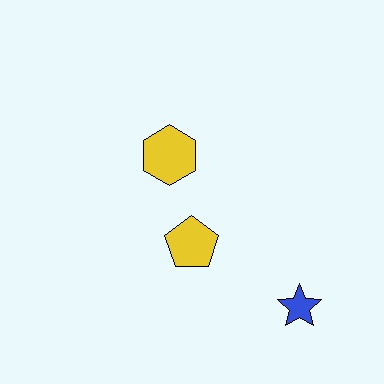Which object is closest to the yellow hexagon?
The yellow pentagon is closest to the yellow hexagon.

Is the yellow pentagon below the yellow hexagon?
Yes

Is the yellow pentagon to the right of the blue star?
No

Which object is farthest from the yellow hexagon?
The blue star is farthest from the yellow hexagon.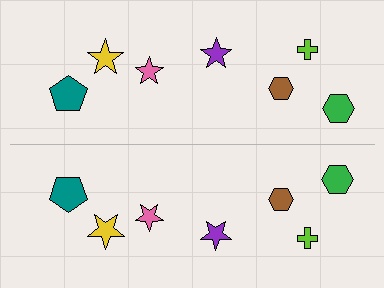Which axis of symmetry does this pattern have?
The pattern has a horizontal axis of symmetry running through the center of the image.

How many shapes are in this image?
There are 14 shapes in this image.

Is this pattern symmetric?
Yes, this pattern has bilateral (reflection) symmetry.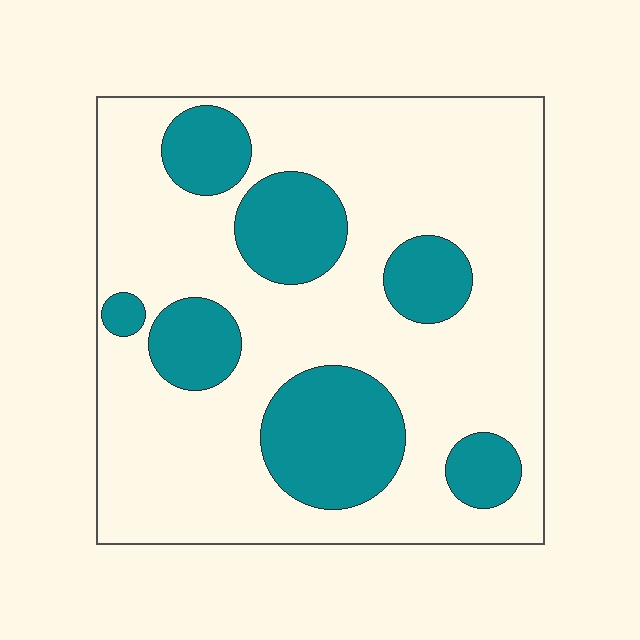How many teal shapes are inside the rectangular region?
7.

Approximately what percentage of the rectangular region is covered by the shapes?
Approximately 25%.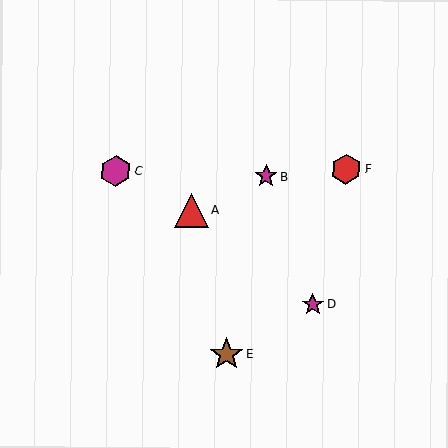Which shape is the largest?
The red triangle (labeled A) is the largest.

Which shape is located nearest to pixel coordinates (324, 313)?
The magenta star (labeled D) at (313, 304) is nearest to that location.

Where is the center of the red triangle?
The center of the red triangle is at (191, 210).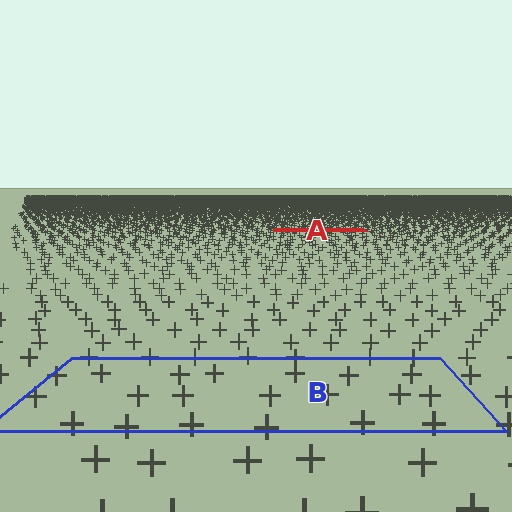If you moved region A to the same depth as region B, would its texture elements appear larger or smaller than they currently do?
They would appear larger. At a closer depth, the same texture elements are projected at a bigger on-screen size.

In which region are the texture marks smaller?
The texture marks are smaller in region A, because it is farther away.